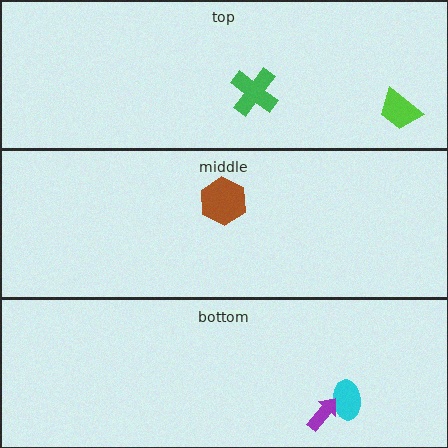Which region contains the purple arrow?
The bottom region.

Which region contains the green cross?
The top region.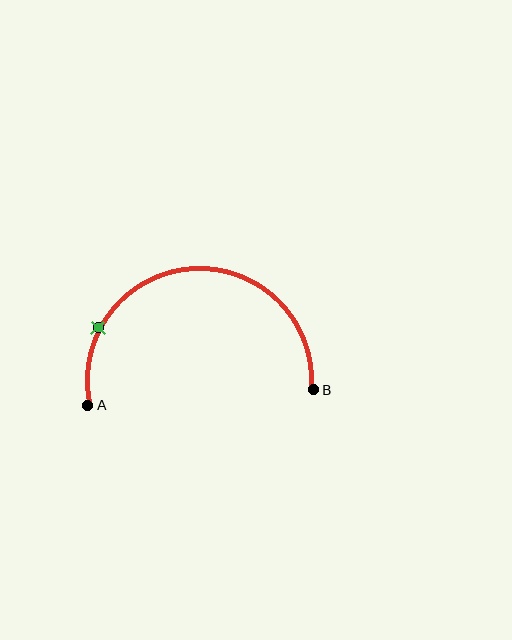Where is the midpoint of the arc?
The arc midpoint is the point on the curve farthest from the straight line joining A and B. It sits above that line.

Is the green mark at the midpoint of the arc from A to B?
No. The green mark lies on the arc but is closer to endpoint A. The arc midpoint would be at the point on the curve equidistant along the arc from both A and B.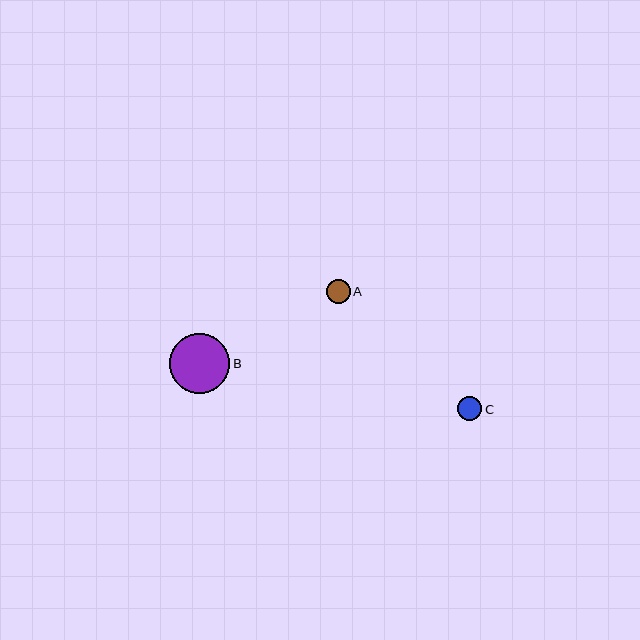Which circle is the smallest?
Circle A is the smallest with a size of approximately 24 pixels.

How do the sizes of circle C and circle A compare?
Circle C and circle A are approximately the same size.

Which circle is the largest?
Circle B is the largest with a size of approximately 60 pixels.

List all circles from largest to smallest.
From largest to smallest: B, C, A.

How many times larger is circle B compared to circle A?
Circle B is approximately 2.5 times the size of circle A.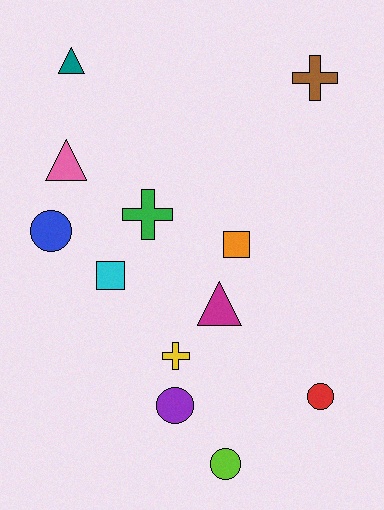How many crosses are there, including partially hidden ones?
There are 3 crosses.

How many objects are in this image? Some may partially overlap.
There are 12 objects.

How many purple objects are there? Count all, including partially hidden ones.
There is 1 purple object.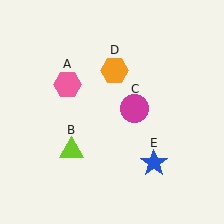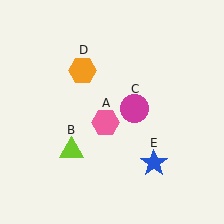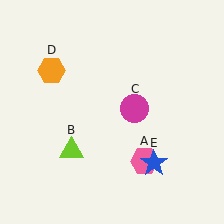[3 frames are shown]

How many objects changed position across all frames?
2 objects changed position: pink hexagon (object A), orange hexagon (object D).